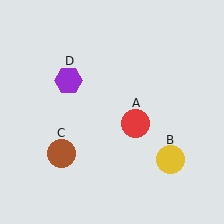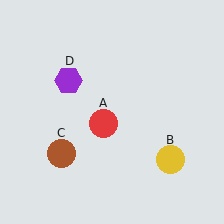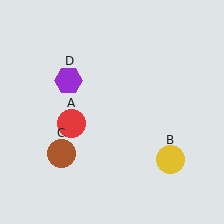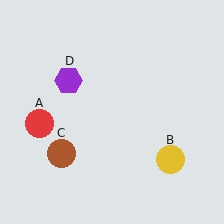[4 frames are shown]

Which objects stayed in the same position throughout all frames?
Yellow circle (object B) and brown circle (object C) and purple hexagon (object D) remained stationary.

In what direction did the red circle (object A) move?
The red circle (object A) moved left.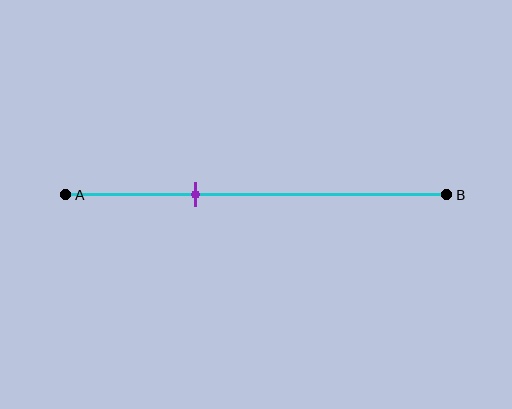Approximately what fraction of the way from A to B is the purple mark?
The purple mark is approximately 35% of the way from A to B.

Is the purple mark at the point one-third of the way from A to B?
Yes, the mark is approximately at the one-third point.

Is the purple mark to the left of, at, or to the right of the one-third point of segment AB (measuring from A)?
The purple mark is approximately at the one-third point of segment AB.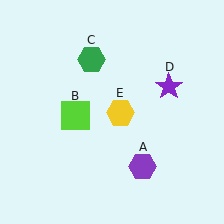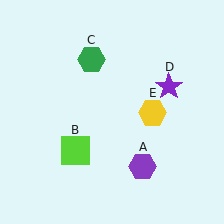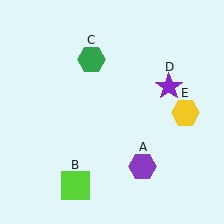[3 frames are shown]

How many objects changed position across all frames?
2 objects changed position: lime square (object B), yellow hexagon (object E).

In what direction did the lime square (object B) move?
The lime square (object B) moved down.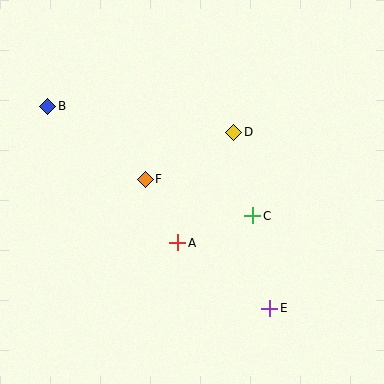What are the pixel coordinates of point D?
Point D is at (234, 132).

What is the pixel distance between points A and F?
The distance between A and F is 71 pixels.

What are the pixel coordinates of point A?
Point A is at (178, 243).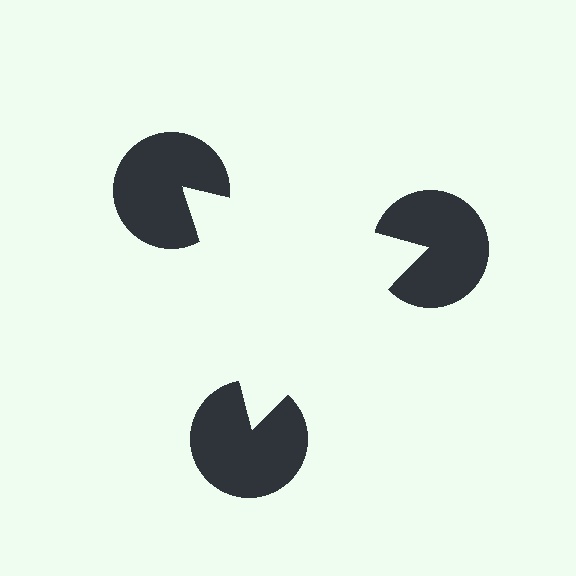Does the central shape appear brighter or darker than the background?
It typically appears slightly brighter than the background, even though no actual brightness change is drawn.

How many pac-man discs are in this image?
There are 3 — one at each vertex of the illusory triangle.